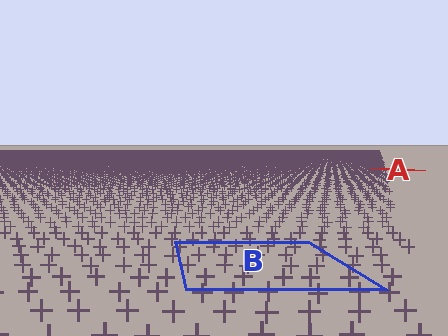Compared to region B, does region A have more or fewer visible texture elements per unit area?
Region A has more texture elements per unit area — they are packed more densely because it is farther away.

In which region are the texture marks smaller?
The texture marks are smaller in region A, because it is farther away.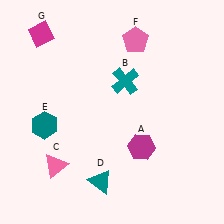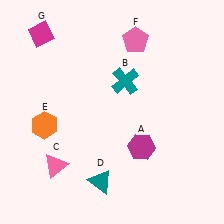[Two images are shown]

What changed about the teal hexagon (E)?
In Image 1, E is teal. In Image 2, it changed to orange.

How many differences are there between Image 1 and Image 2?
There is 1 difference between the two images.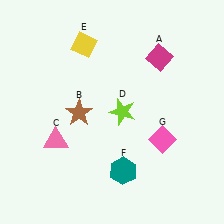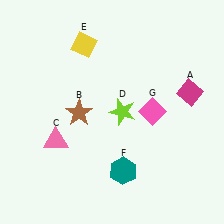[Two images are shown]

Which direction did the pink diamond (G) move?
The pink diamond (G) moved up.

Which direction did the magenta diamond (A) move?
The magenta diamond (A) moved down.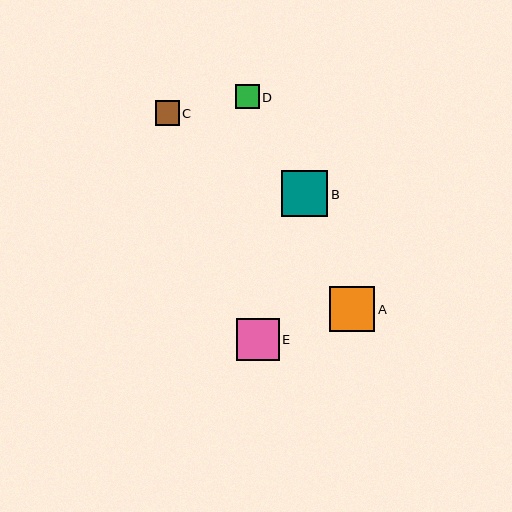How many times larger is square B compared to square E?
Square B is approximately 1.1 times the size of square E.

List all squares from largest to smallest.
From largest to smallest: B, A, E, C, D.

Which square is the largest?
Square B is the largest with a size of approximately 46 pixels.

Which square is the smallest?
Square D is the smallest with a size of approximately 24 pixels.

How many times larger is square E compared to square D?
Square E is approximately 1.7 times the size of square D.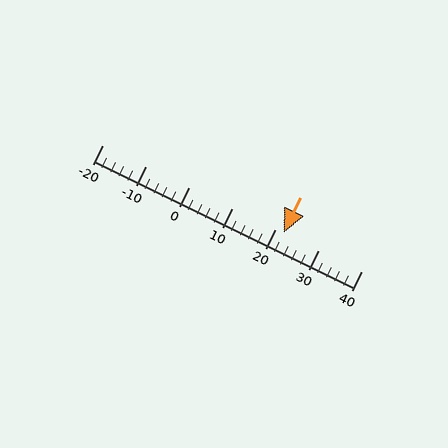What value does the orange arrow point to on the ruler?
The orange arrow points to approximately 22.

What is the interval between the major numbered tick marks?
The major tick marks are spaced 10 units apart.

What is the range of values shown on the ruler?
The ruler shows values from -20 to 40.